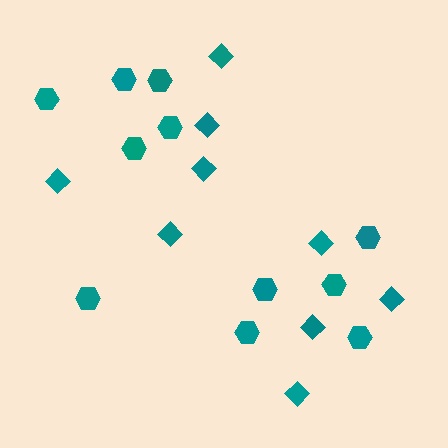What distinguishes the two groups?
There are 2 groups: one group of diamonds (9) and one group of hexagons (11).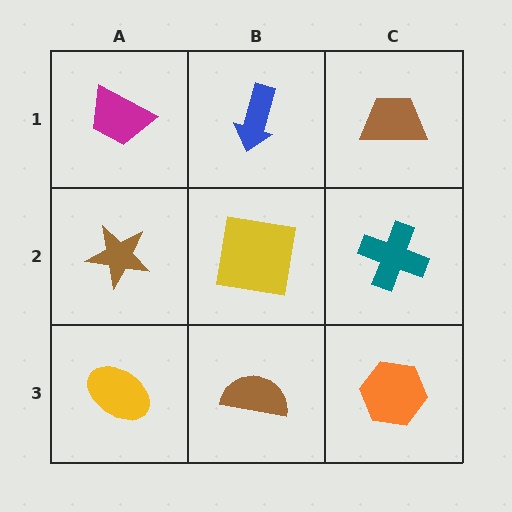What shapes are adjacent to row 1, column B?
A yellow square (row 2, column B), a magenta trapezoid (row 1, column A), a brown trapezoid (row 1, column C).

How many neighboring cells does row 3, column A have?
2.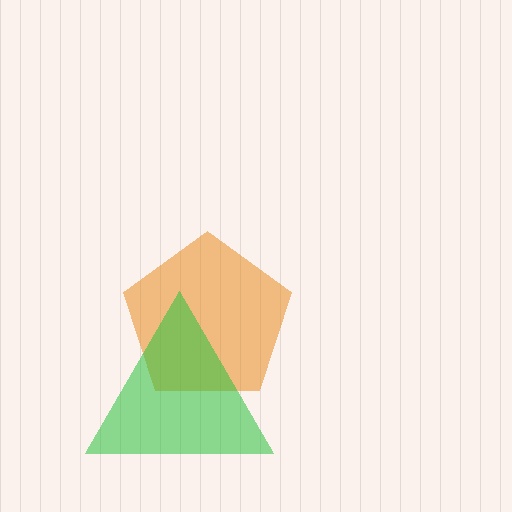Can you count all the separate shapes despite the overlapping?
Yes, there are 2 separate shapes.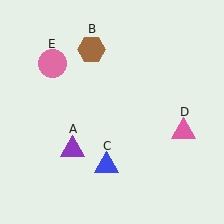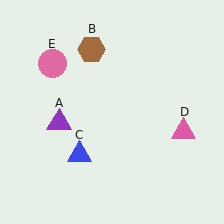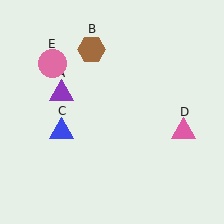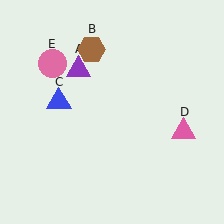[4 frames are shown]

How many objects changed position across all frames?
2 objects changed position: purple triangle (object A), blue triangle (object C).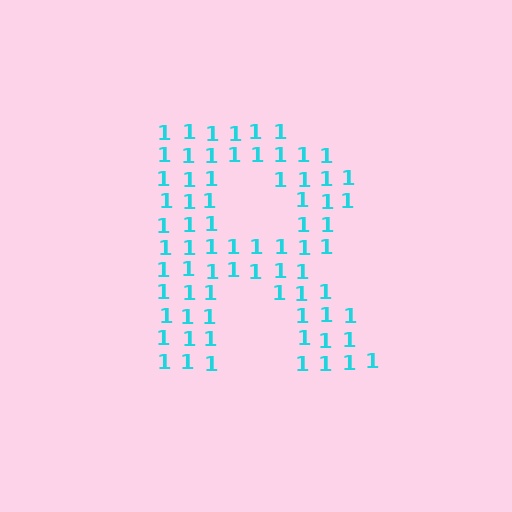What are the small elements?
The small elements are digit 1's.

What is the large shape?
The large shape is the letter R.